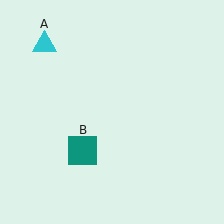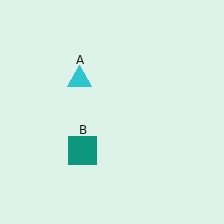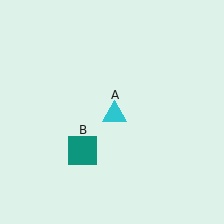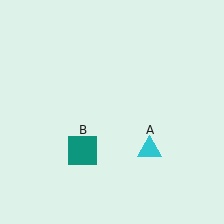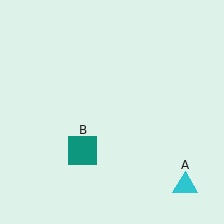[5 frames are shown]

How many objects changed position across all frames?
1 object changed position: cyan triangle (object A).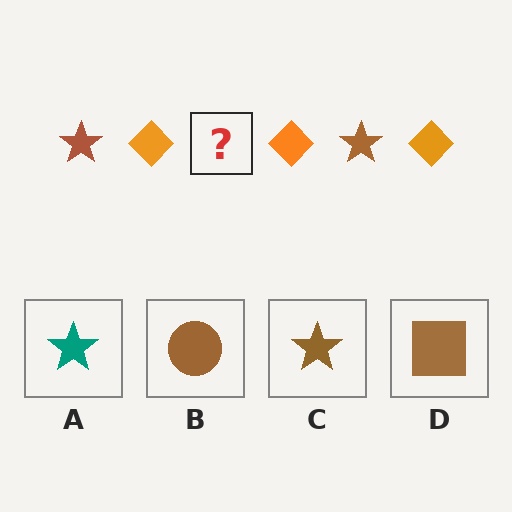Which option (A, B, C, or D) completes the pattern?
C.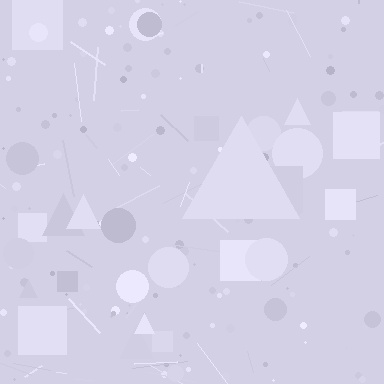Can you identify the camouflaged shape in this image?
The camouflaged shape is a triangle.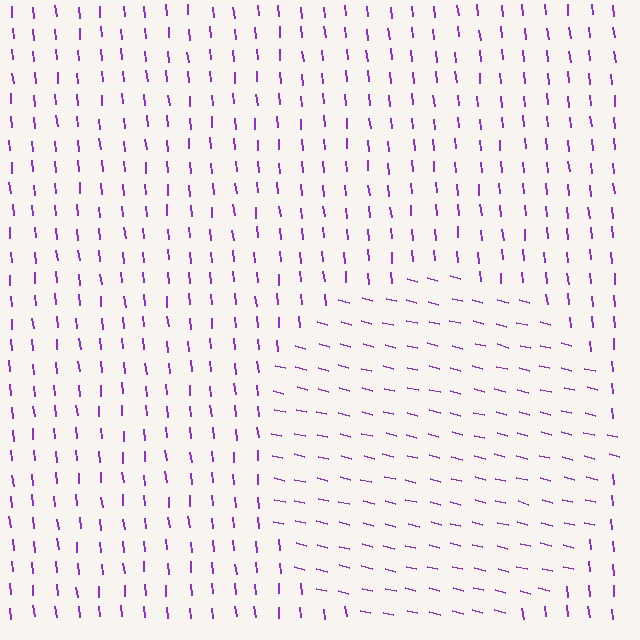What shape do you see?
I see a circle.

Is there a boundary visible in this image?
Yes, there is a texture boundary formed by a change in line orientation.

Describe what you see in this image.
The image is filled with small purple line segments. A circle region in the image has lines oriented differently from the surrounding lines, creating a visible texture boundary.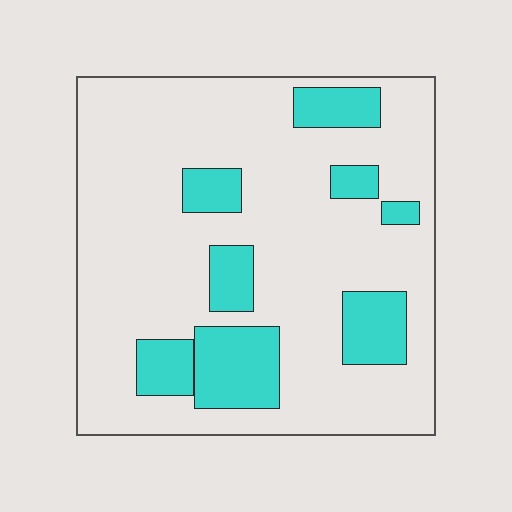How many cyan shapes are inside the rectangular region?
8.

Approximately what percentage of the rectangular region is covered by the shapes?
Approximately 20%.